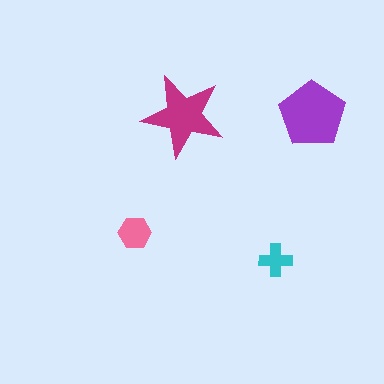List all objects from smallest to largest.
The cyan cross, the pink hexagon, the magenta star, the purple pentagon.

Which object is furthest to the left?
The pink hexagon is leftmost.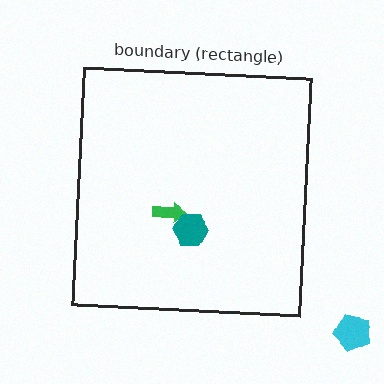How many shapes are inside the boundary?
2 inside, 1 outside.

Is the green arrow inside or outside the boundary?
Inside.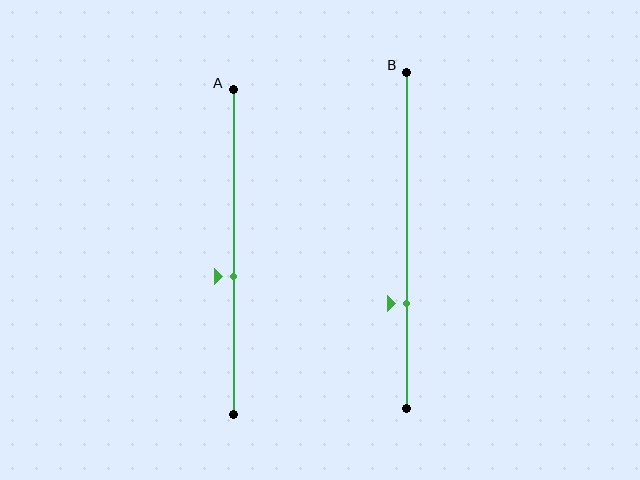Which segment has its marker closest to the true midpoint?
Segment A has its marker closest to the true midpoint.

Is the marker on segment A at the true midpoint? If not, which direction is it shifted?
No, the marker on segment A is shifted downward by about 7% of the segment length.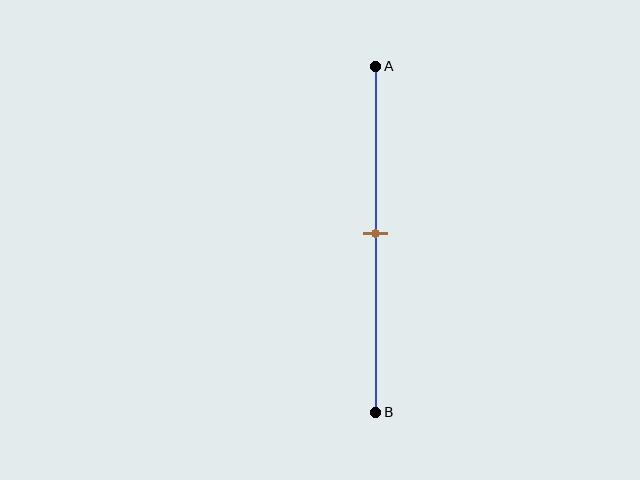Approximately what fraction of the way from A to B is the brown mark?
The brown mark is approximately 50% of the way from A to B.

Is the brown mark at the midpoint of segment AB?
Yes, the mark is approximately at the midpoint.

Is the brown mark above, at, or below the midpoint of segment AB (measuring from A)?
The brown mark is approximately at the midpoint of segment AB.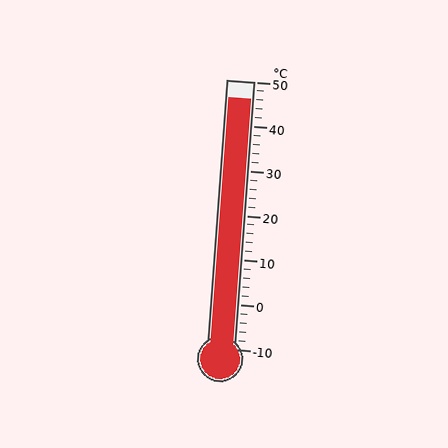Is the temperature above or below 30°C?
The temperature is above 30°C.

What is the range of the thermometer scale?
The thermometer scale ranges from -10°C to 50°C.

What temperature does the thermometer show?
The thermometer shows approximately 46°C.